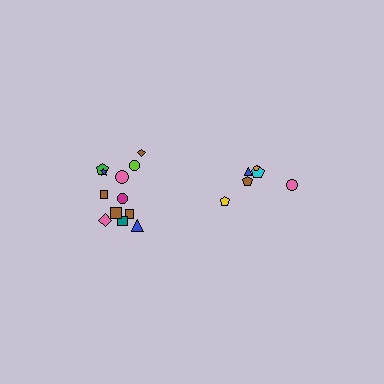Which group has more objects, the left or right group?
The left group.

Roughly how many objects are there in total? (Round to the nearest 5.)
Roughly 20 objects in total.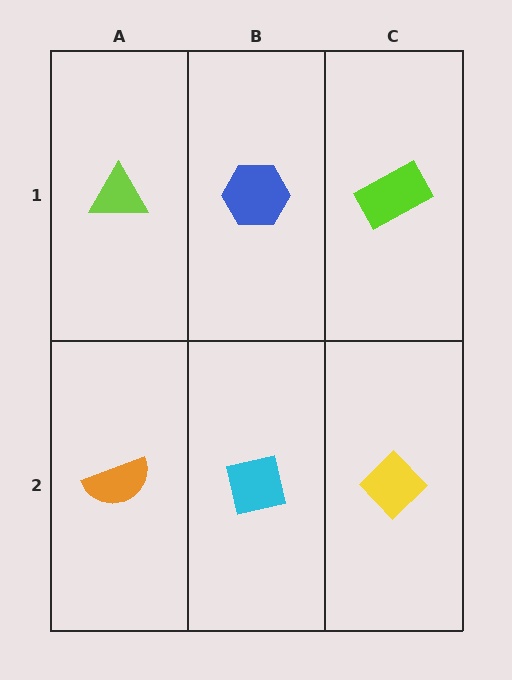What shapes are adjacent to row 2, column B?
A blue hexagon (row 1, column B), an orange semicircle (row 2, column A), a yellow diamond (row 2, column C).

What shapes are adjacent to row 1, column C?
A yellow diamond (row 2, column C), a blue hexagon (row 1, column B).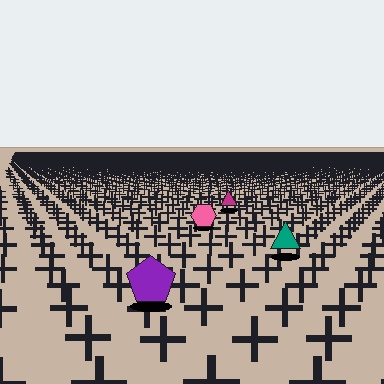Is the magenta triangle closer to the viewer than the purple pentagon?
No. The purple pentagon is closer — you can tell from the texture gradient: the ground texture is coarser near it.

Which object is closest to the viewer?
The purple pentagon is closest. The texture marks near it are larger and more spread out.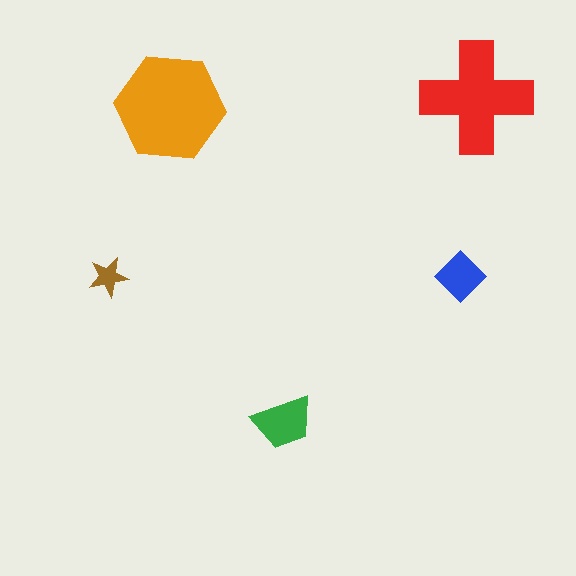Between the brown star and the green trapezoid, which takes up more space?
The green trapezoid.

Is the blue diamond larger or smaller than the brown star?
Larger.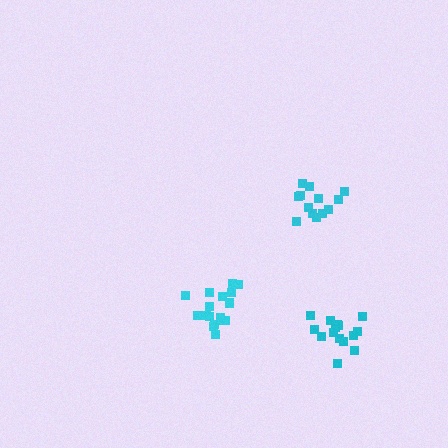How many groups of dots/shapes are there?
There are 3 groups.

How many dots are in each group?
Group 1: 17 dots, Group 2: 13 dots, Group 3: 16 dots (46 total).